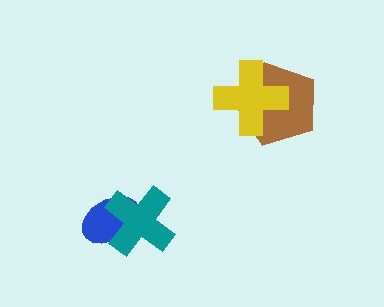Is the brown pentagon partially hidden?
Yes, it is partially covered by another shape.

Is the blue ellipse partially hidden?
Yes, it is partially covered by another shape.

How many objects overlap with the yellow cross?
1 object overlaps with the yellow cross.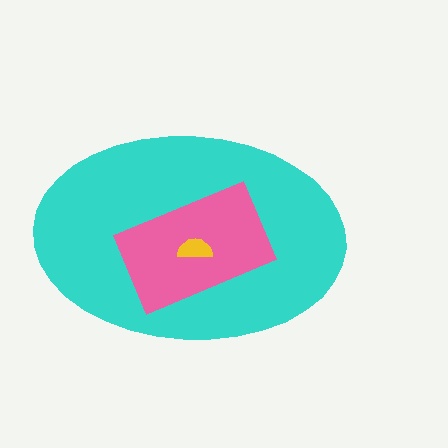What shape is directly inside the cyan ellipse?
The pink rectangle.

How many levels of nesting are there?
3.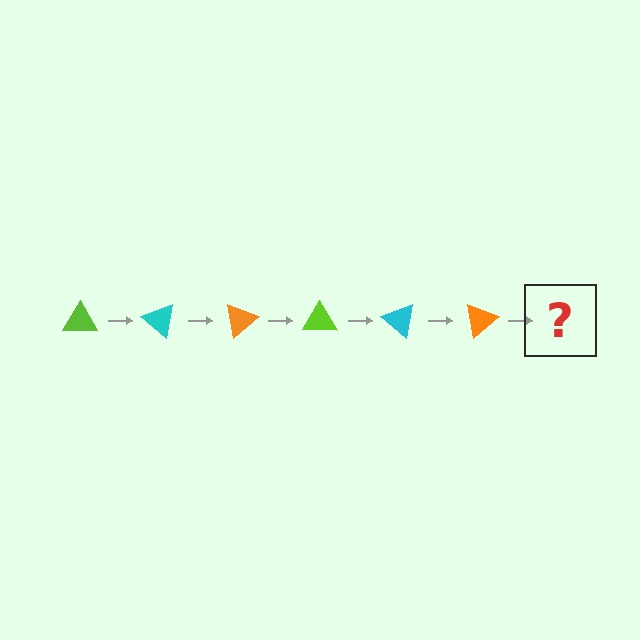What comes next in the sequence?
The next element should be a lime triangle, rotated 240 degrees from the start.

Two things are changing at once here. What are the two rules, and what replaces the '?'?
The two rules are that it rotates 40 degrees each step and the color cycles through lime, cyan, and orange. The '?' should be a lime triangle, rotated 240 degrees from the start.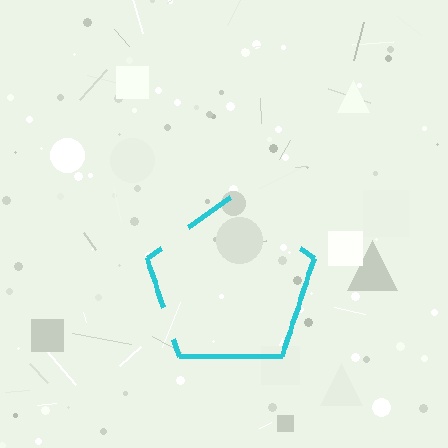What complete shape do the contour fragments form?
The contour fragments form a pentagon.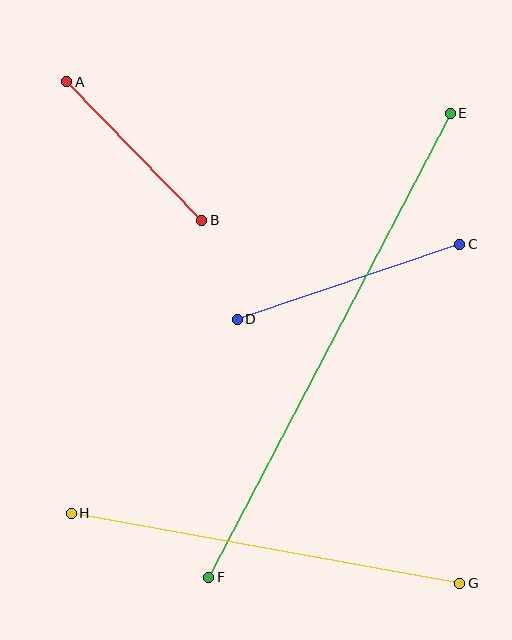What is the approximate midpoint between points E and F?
The midpoint is at approximately (330, 345) pixels.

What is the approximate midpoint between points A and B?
The midpoint is at approximately (134, 151) pixels.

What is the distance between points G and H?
The distance is approximately 395 pixels.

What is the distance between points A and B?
The distance is approximately 193 pixels.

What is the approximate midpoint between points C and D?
The midpoint is at approximately (348, 282) pixels.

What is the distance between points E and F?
The distance is approximately 523 pixels.